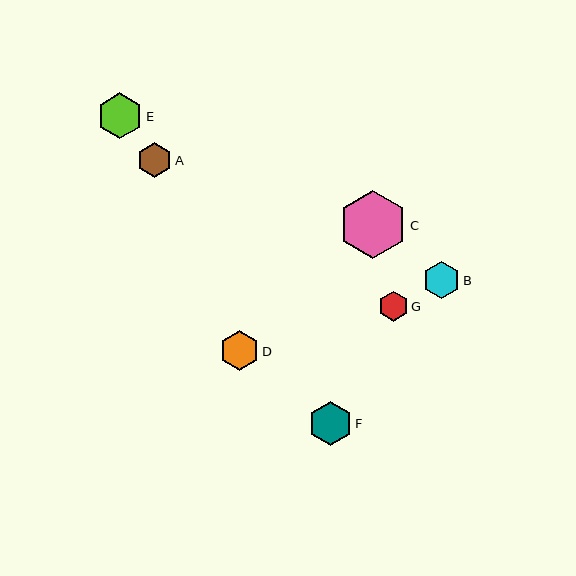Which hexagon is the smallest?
Hexagon G is the smallest with a size of approximately 30 pixels.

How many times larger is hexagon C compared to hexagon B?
Hexagon C is approximately 1.9 times the size of hexagon B.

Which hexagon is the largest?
Hexagon C is the largest with a size of approximately 69 pixels.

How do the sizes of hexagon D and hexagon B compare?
Hexagon D and hexagon B are approximately the same size.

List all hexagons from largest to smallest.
From largest to smallest: C, E, F, D, B, A, G.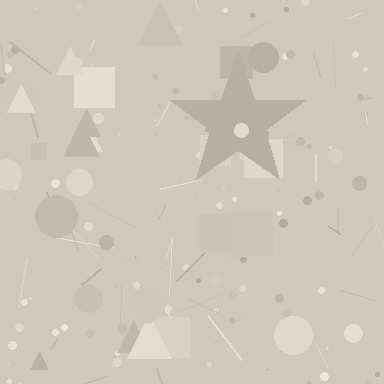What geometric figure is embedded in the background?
A star is embedded in the background.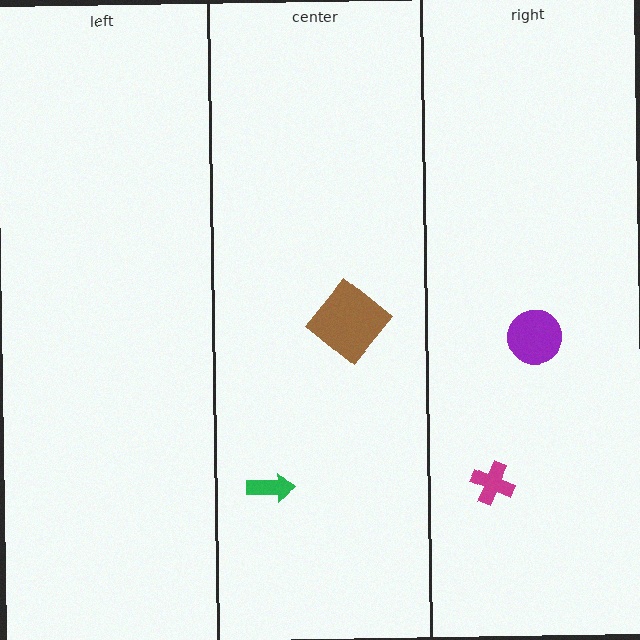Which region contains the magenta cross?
The right region.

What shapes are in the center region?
The brown diamond, the green arrow.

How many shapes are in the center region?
2.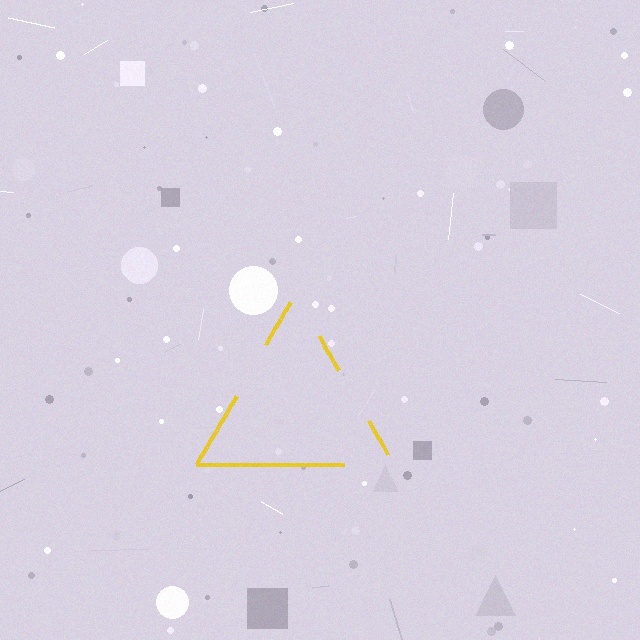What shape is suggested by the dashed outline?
The dashed outline suggests a triangle.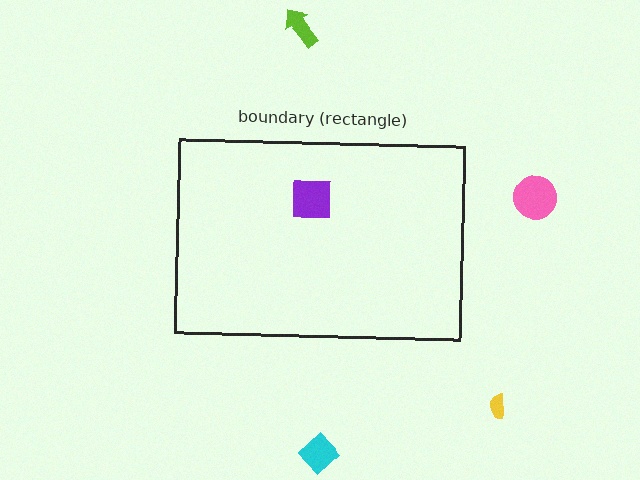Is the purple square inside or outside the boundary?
Inside.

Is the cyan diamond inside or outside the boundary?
Outside.